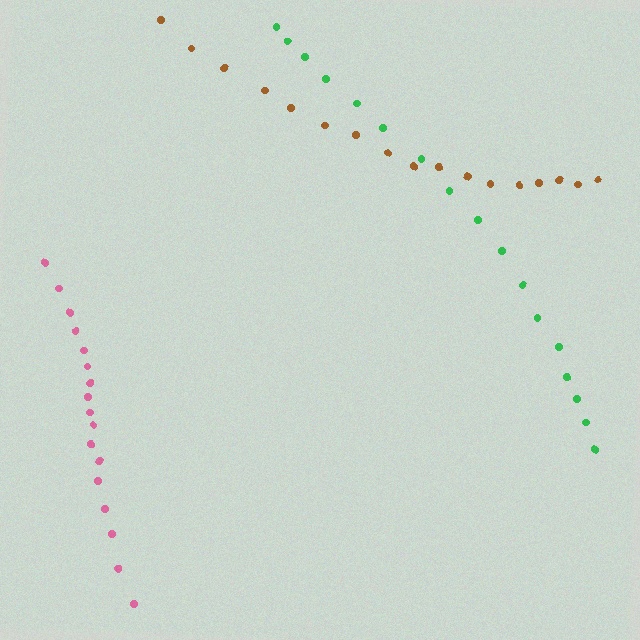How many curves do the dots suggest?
There are 3 distinct paths.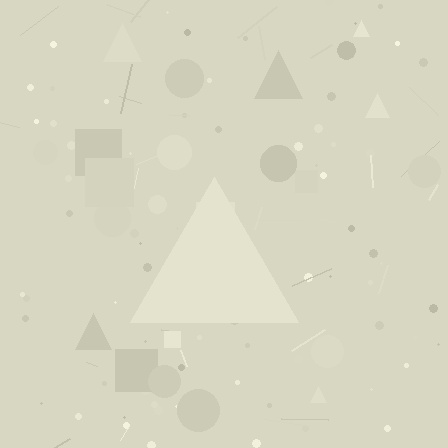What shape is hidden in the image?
A triangle is hidden in the image.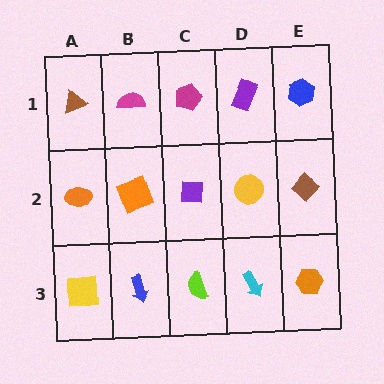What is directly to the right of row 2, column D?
A brown diamond.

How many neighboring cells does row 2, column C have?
4.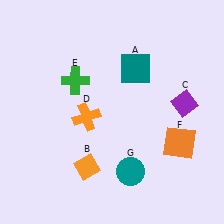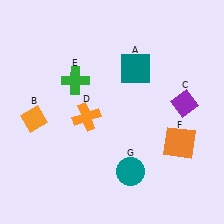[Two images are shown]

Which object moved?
The orange diamond (B) moved left.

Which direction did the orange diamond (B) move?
The orange diamond (B) moved left.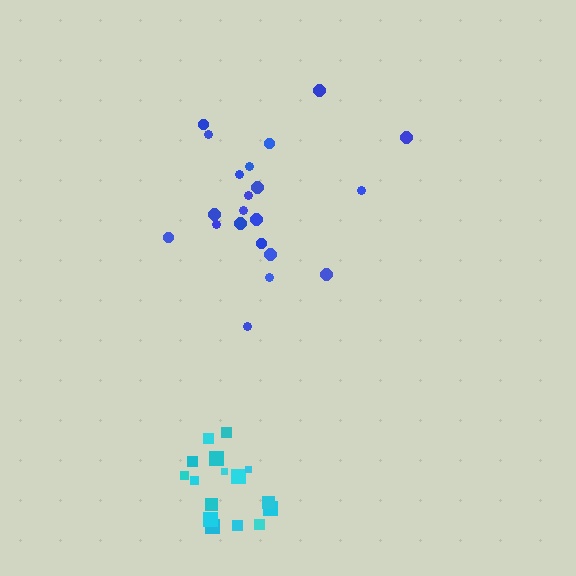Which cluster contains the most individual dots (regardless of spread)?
Blue (21).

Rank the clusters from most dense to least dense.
cyan, blue.